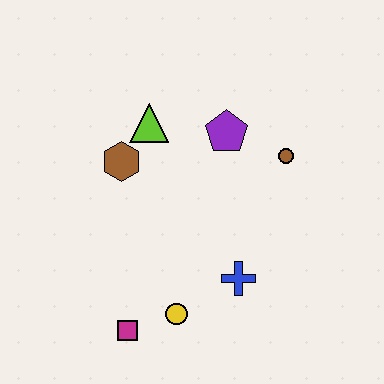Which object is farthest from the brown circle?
The magenta square is farthest from the brown circle.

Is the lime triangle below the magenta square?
No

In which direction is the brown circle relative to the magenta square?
The brown circle is above the magenta square.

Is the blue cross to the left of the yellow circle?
No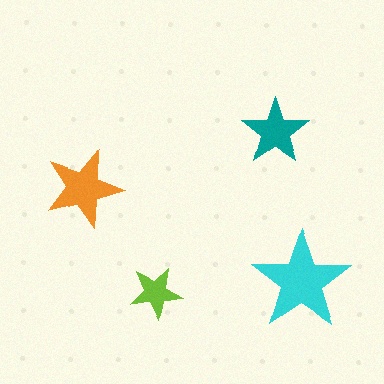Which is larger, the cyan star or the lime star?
The cyan one.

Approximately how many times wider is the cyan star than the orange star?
About 1.5 times wider.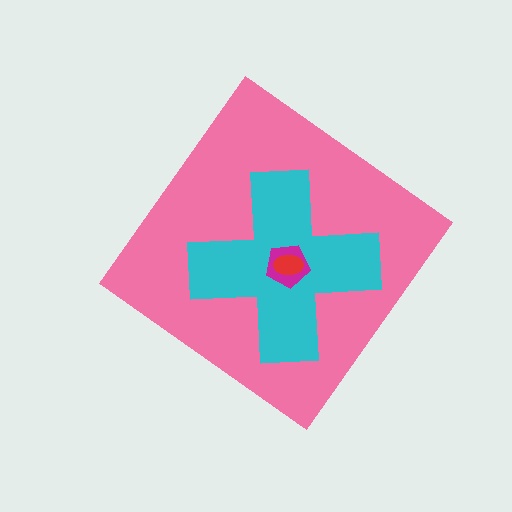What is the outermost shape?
The pink diamond.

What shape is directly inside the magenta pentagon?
The red ellipse.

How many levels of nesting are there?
4.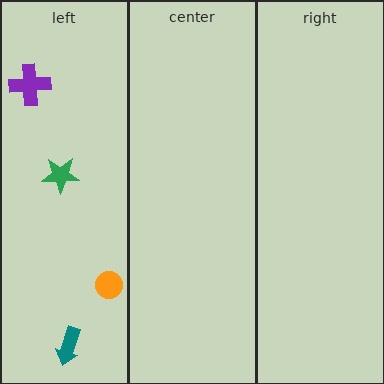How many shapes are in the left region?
4.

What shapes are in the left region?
The orange circle, the purple cross, the teal arrow, the green star.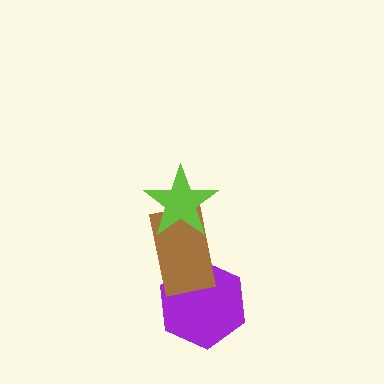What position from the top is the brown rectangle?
The brown rectangle is 2nd from the top.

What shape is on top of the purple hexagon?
The brown rectangle is on top of the purple hexagon.